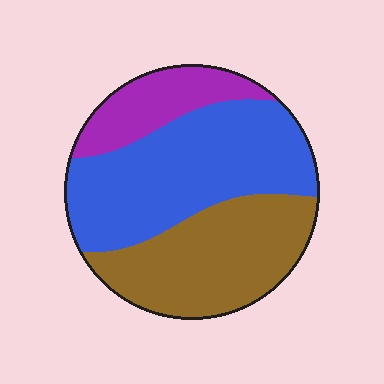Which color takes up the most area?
Blue, at roughly 45%.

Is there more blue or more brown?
Blue.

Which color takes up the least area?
Purple, at roughly 15%.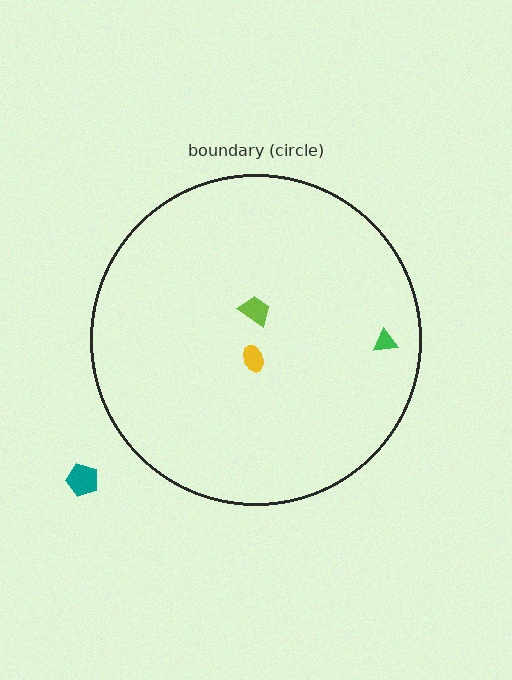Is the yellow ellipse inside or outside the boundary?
Inside.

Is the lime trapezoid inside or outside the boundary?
Inside.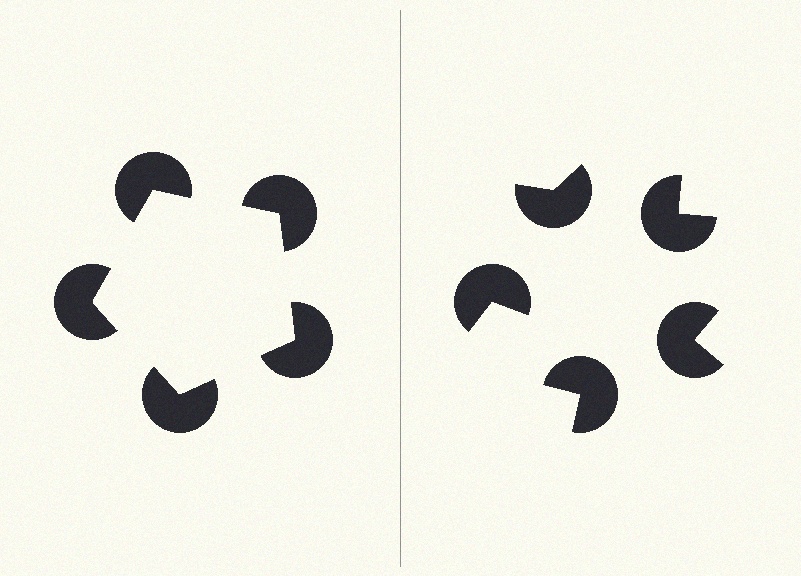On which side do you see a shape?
An illusory pentagon appears on the left side. On the right side the wedge cuts are rotated, so no coherent shape forms.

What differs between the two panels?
The pac-man discs are positioned identically on both sides; only the wedge orientations differ. On the left they align to a pentagon; on the right they are misaligned.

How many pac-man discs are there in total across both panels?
10 — 5 on each side.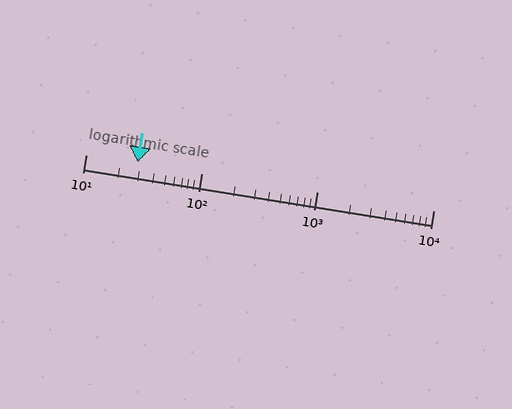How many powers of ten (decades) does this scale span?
The scale spans 3 decades, from 10 to 10000.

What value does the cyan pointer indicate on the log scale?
The pointer indicates approximately 28.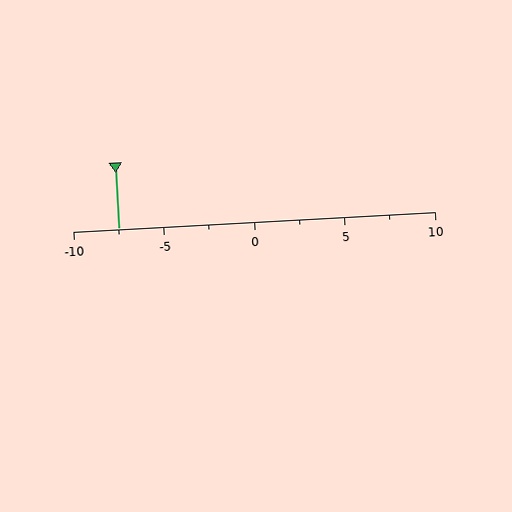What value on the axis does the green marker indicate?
The marker indicates approximately -7.5.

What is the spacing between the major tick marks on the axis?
The major ticks are spaced 5 apart.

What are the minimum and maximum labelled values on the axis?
The axis runs from -10 to 10.